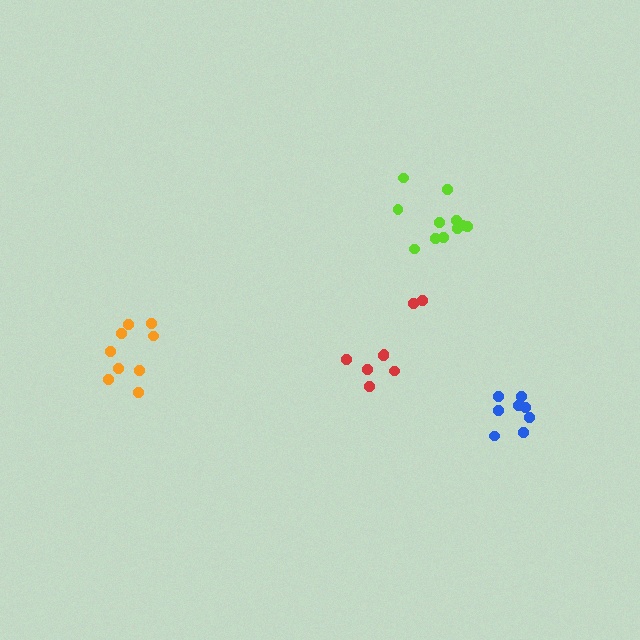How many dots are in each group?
Group 1: 11 dots, Group 2: 8 dots, Group 3: 9 dots, Group 4: 8 dots (36 total).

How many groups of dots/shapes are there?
There are 4 groups.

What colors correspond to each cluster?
The clusters are colored: lime, blue, orange, red.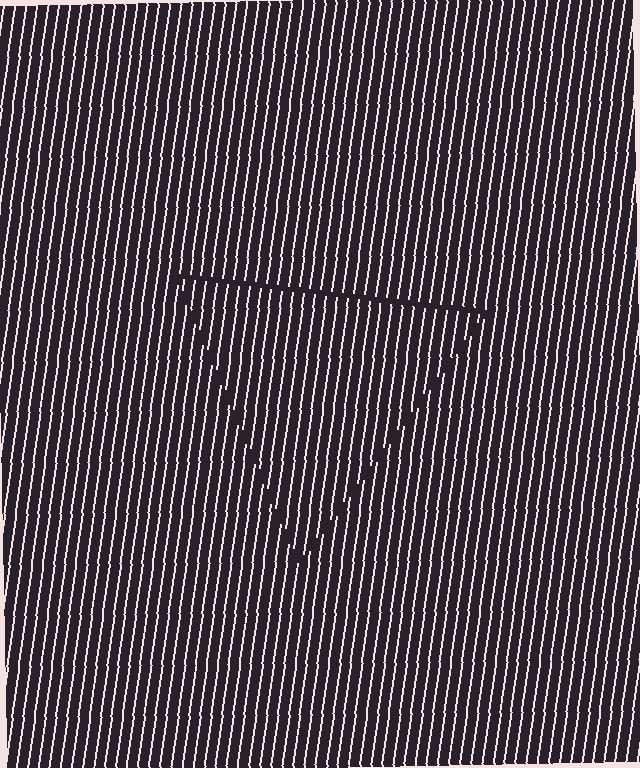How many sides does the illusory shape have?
3 sides — the line-ends trace a triangle.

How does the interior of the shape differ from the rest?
The interior of the shape contains the same grating, shifted by half a period — the contour is defined by the phase discontinuity where line-ends from the inner and outer gratings abut.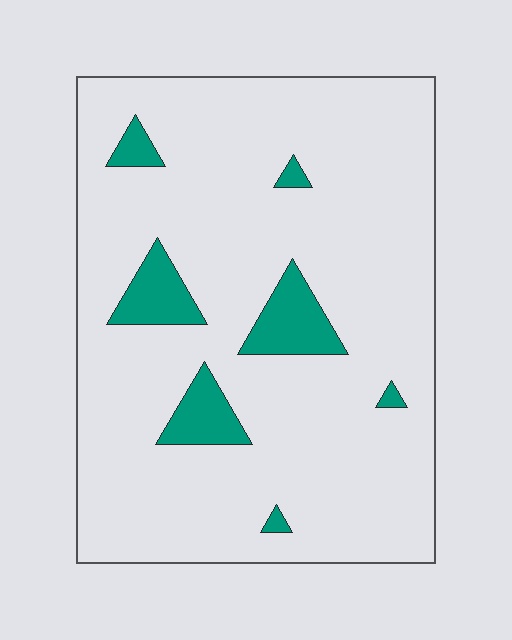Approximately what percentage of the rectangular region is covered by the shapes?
Approximately 10%.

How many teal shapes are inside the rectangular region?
7.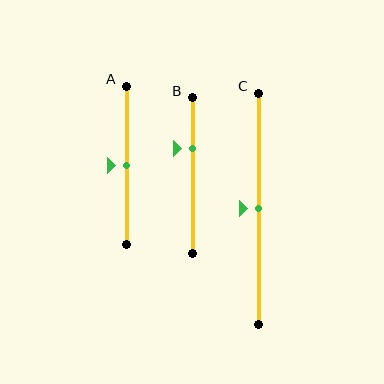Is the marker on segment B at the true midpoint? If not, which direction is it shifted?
No, the marker on segment B is shifted upward by about 18% of the segment length.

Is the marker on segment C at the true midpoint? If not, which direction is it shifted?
Yes, the marker on segment C is at the true midpoint.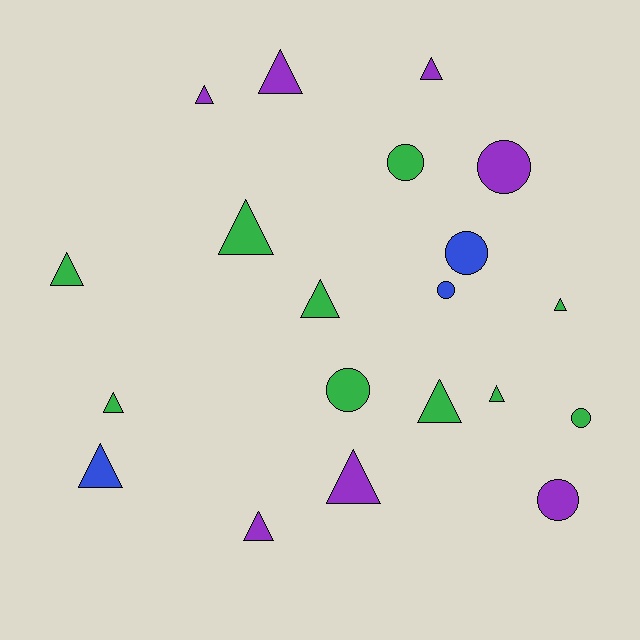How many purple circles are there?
There are 2 purple circles.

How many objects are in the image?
There are 20 objects.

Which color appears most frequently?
Green, with 10 objects.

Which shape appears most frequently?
Triangle, with 13 objects.